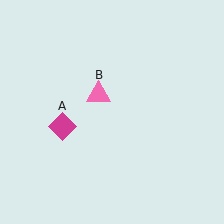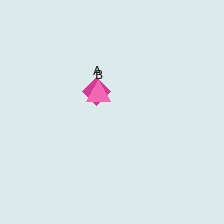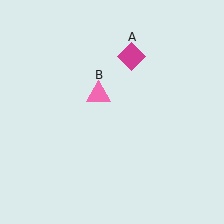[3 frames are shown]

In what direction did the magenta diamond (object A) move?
The magenta diamond (object A) moved up and to the right.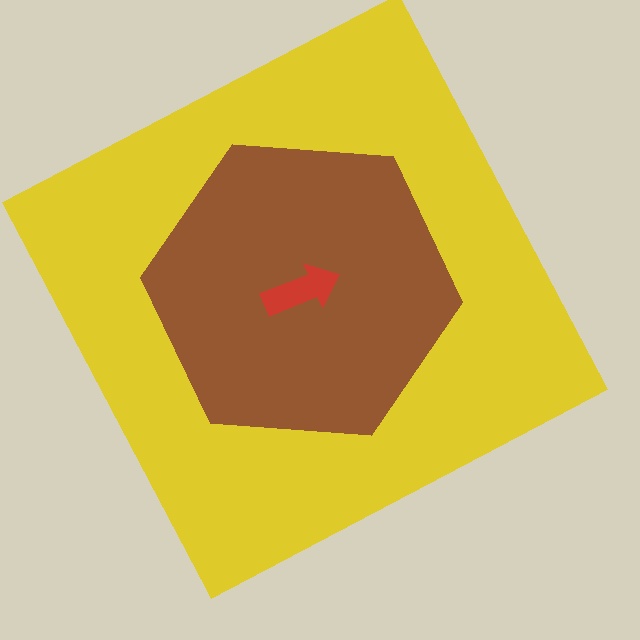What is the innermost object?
The red arrow.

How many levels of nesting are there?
3.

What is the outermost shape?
The yellow square.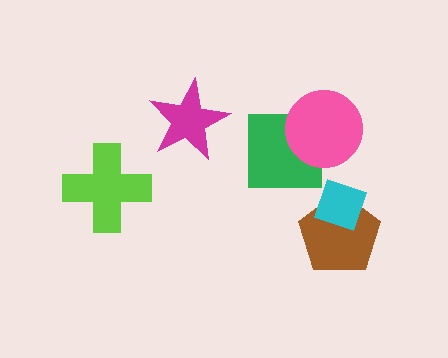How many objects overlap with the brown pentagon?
1 object overlaps with the brown pentagon.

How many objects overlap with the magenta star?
0 objects overlap with the magenta star.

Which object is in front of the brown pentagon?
The cyan diamond is in front of the brown pentagon.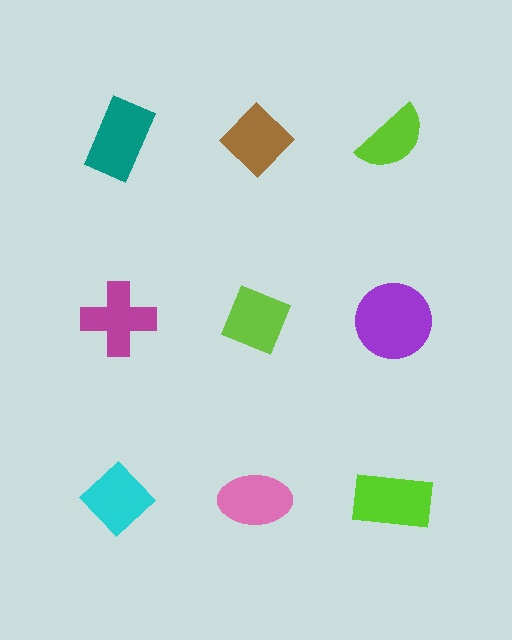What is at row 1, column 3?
A lime semicircle.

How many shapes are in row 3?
3 shapes.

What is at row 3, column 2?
A pink ellipse.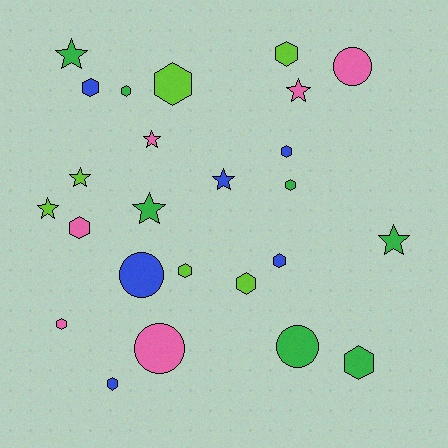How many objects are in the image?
There are 25 objects.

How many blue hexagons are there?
There are 4 blue hexagons.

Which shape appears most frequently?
Hexagon, with 13 objects.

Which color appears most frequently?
Green, with 7 objects.